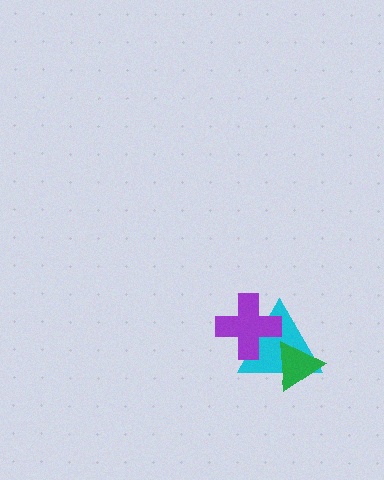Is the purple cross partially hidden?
No, no other shape covers it.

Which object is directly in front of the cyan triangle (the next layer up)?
The purple cross is directly in front of the cyan triangle.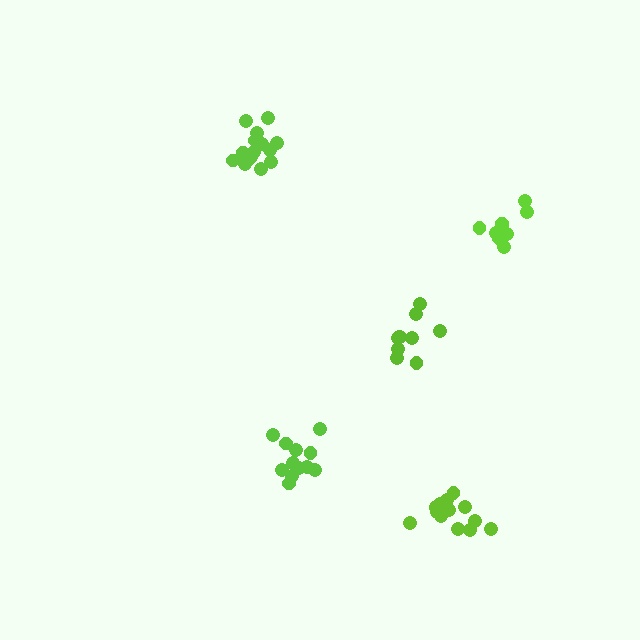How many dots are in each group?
Group 1: 10 dots, Group 2: 15 dots, Group 3: 12 dots, Group 4: 14 dots, Group 5: 11 dots (62 total).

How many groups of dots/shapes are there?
There are 5 groups.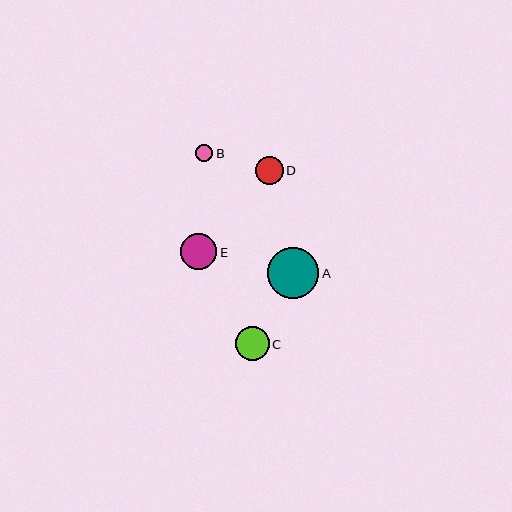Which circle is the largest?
Circle A is the largest with a size of approximately 51 pixels.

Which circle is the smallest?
Circle B is the smallest with a size of approximately 17 pixels.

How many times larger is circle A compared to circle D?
Circle A is approximately 1.8 times the size of circle D.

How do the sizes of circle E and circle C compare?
Circle E and circle C are approximately the same size.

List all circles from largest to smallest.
From largest to smallest: A, E, C, D, B.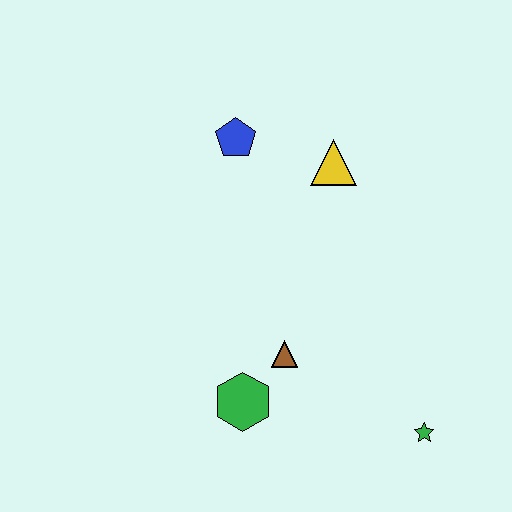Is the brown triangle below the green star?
No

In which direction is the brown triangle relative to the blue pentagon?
The brown triangle is below the blue pentagon.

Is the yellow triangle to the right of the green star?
No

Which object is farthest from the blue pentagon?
The green star is farthest from the blue pentagon.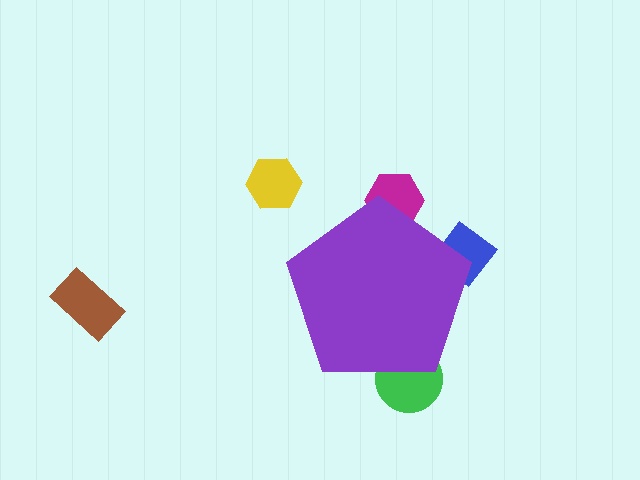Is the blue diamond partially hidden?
Yes, the blue diamond is partially hidden behind the purple pentagon.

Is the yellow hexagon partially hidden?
No, the yellow hexagon is fully visible.